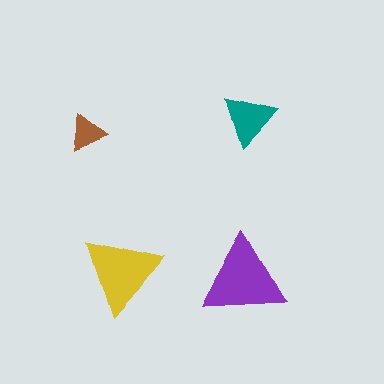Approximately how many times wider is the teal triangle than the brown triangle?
About 1.5 times wider.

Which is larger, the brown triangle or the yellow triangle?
The yellow one.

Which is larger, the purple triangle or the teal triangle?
The purple one.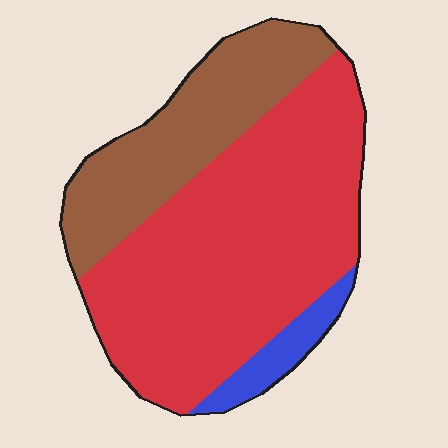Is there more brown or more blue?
Brown.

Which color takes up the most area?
Red, at roughly 65%.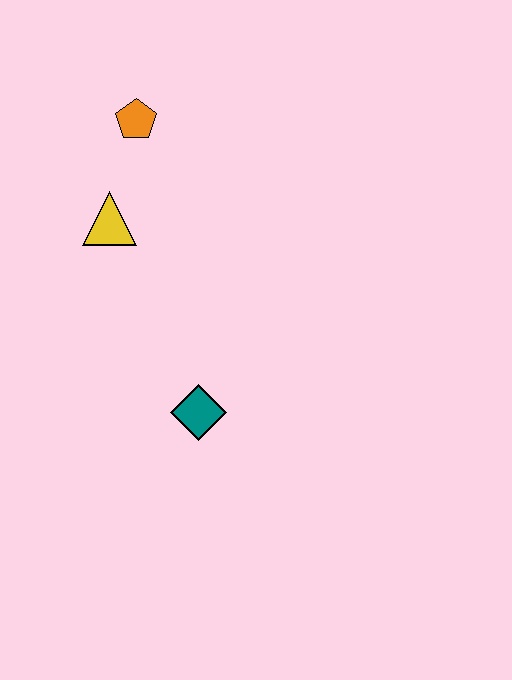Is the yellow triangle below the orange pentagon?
Yes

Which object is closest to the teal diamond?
The yellow triangle is closest to the teal diamond.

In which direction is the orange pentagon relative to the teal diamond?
The orange pentagon is above the teal diamond.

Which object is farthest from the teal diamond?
The orange pentagon is farthest from the teal diamond.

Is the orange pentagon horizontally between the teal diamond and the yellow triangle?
Yes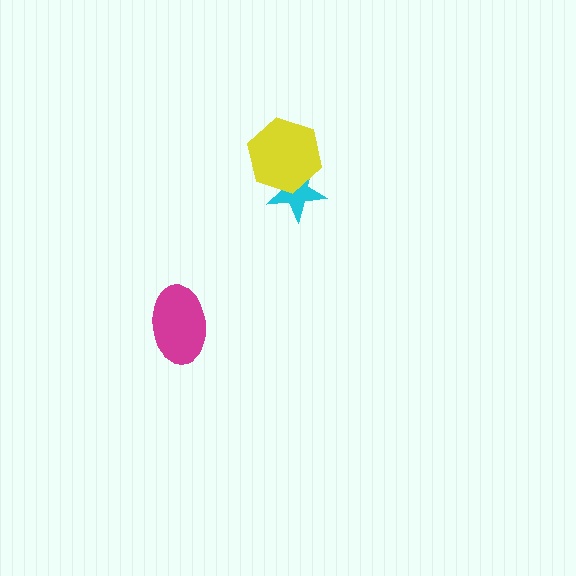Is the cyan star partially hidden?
Yes, it is partially covered by another shape.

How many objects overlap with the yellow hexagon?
1 object overlaps with the yellow hexagon.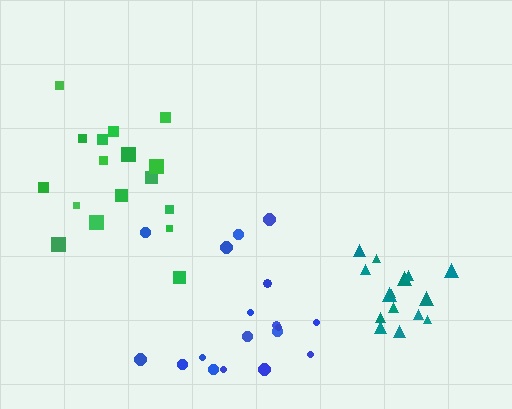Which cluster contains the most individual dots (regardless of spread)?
Blue (18).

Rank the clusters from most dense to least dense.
teal, green, blue.